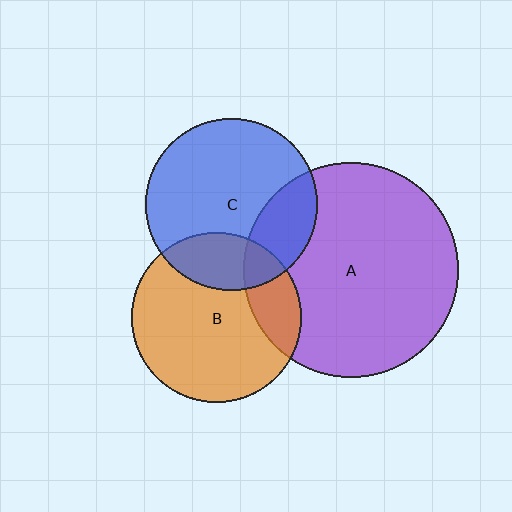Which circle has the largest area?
Circle A (purple).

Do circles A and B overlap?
Yes.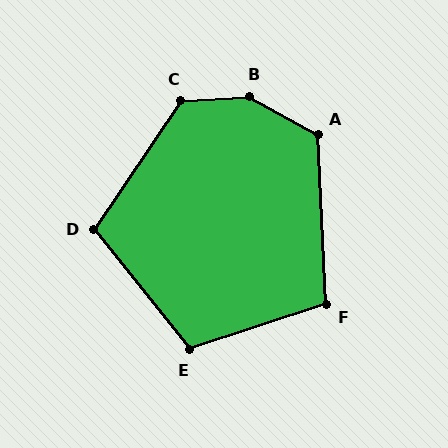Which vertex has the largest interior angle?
B, at approximately 147 degrees.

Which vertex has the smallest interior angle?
F, at approximately 106 degrees.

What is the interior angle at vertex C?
Approximately 128 degrees (obtuse).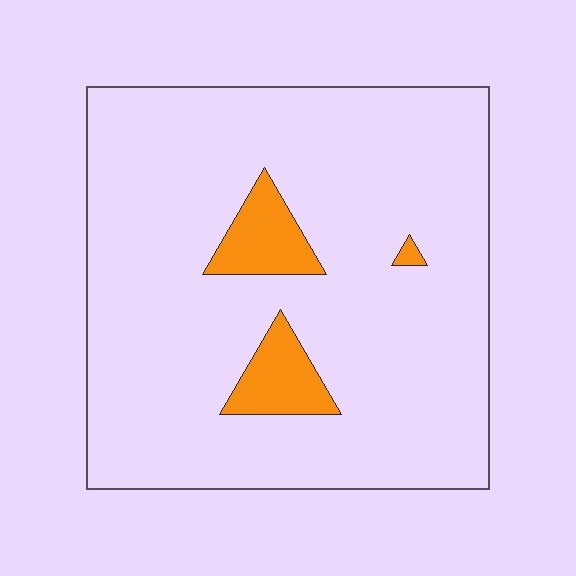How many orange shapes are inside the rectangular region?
3.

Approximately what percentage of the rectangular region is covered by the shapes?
Approximately 10%.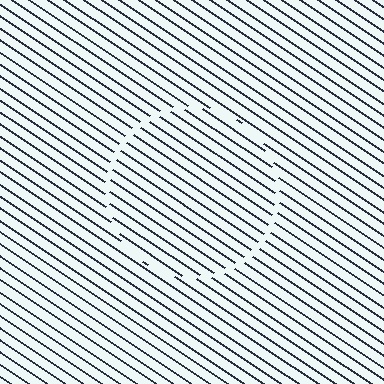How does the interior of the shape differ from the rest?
The interior of the shape contains the same grating, shifted by half a period — the contour is defined by the phase discontinuity where line-ends from the inner and outer gratings abut.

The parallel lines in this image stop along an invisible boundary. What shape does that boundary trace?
An illusory circle. The interior of the shape contains the same grating, shifted by half a period — the contour is defined by the phase discontinuity where line-ends from the inner and outer gratings abut.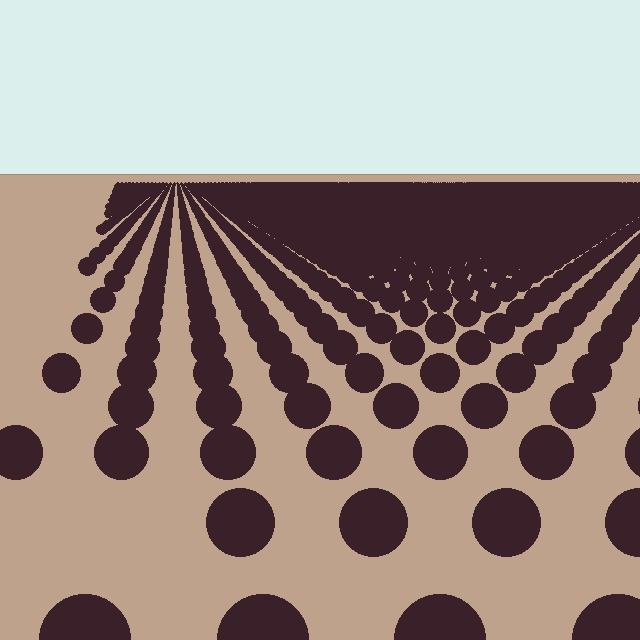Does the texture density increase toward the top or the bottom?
Density increases toward the top.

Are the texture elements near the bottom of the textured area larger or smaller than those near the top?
Larger. Near the bottom, elements are closer to the viewer and appear at a bigger on-screen size.